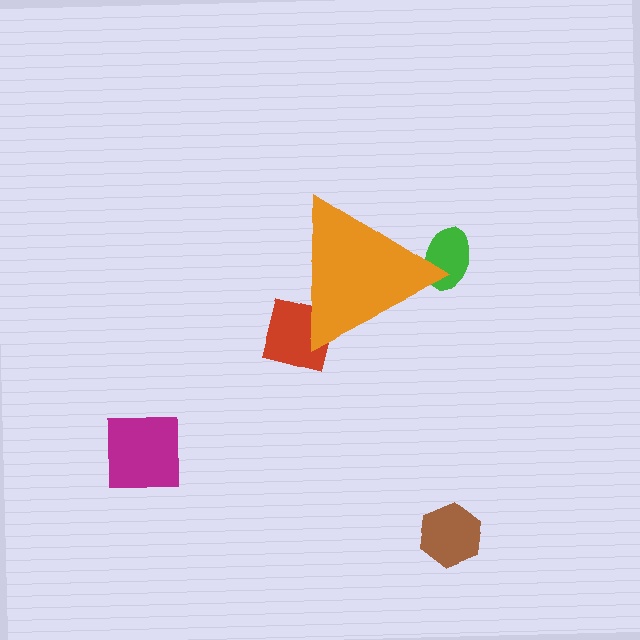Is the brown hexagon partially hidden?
No, the brown hexagon is fully visible.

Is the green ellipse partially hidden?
Yes, the green ellipse is partially hidden behind the orange triangle.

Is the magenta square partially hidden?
No, the magenta square is fully visible.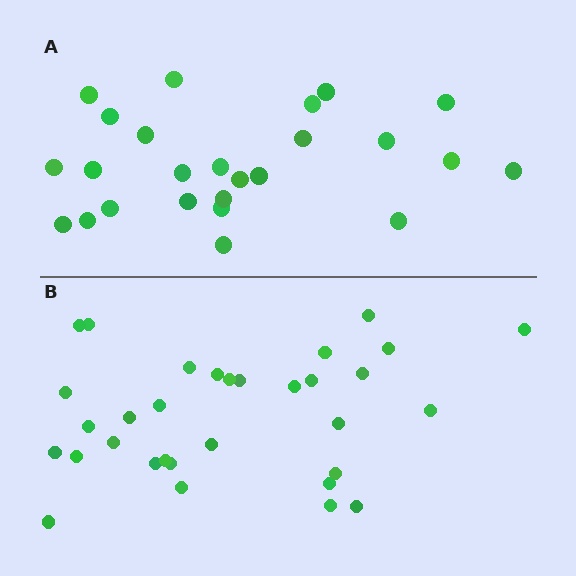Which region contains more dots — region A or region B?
Region B (the bottom region) has more dots.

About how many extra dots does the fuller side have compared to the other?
Region B has roughly 8 or so more dots than region A.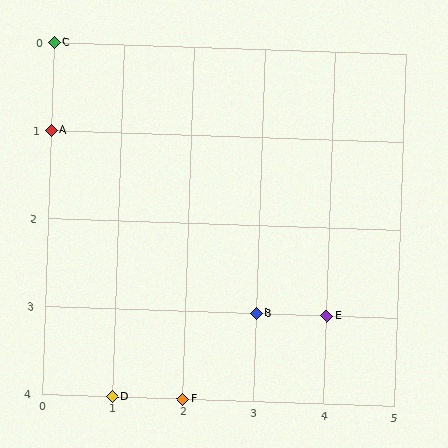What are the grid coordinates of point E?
Point E is at grid coordinates (4, 3).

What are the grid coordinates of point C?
Point C is at grid coordinates (0, 0).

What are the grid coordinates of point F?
Point F is at grid coordinates (2, 4).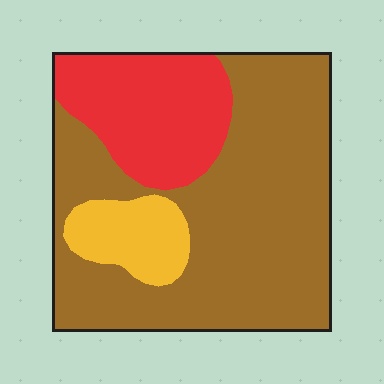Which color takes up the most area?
Brown, at roughly 65%.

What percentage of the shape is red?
Red covers 24% of the shape.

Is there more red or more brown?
Brown.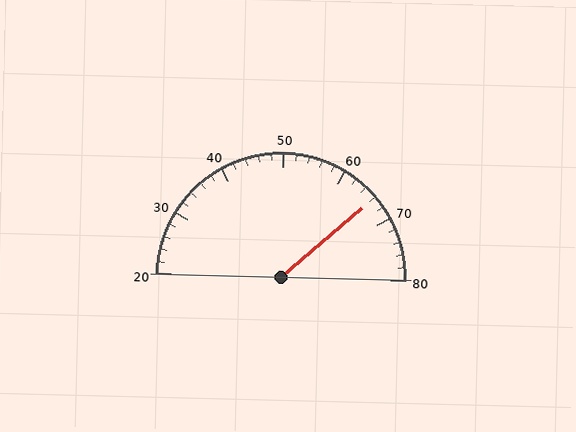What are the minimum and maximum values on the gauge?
The gauge ranges from 20 to 80.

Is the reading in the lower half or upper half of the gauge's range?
The reading is in the upper half of the range (20 to 80).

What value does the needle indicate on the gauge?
The needle indicates approximately 66.